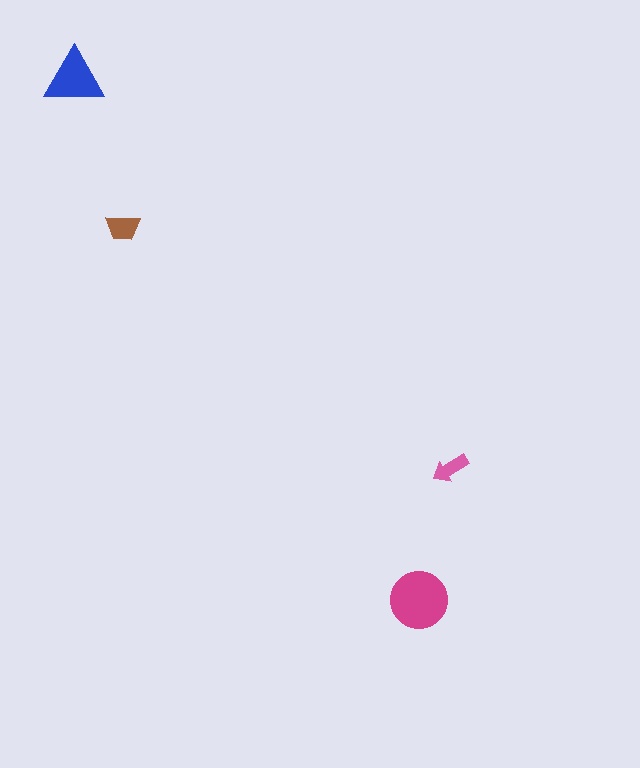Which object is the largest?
The magenta circle.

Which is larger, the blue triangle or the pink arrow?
The blue triangle.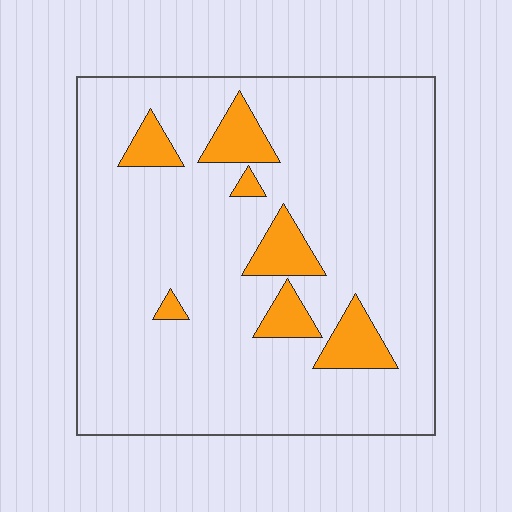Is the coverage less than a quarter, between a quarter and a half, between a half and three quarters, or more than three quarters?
Less than a quarter.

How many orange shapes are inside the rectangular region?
7.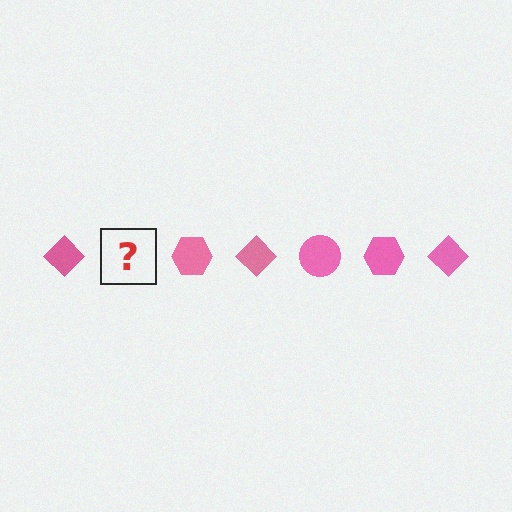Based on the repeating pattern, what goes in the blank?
The blank should be a pink circle.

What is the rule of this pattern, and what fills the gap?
The rule is that the pattern cycles through diamond, circle, hexagon shapes in pink. The gap should be filled with a pink circle.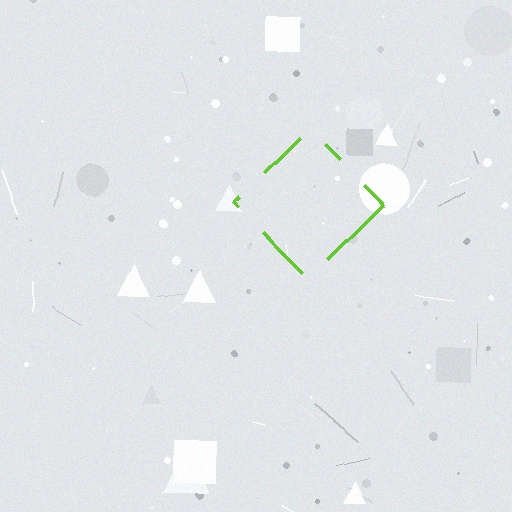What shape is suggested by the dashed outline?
The dashed outline suggests a diamond.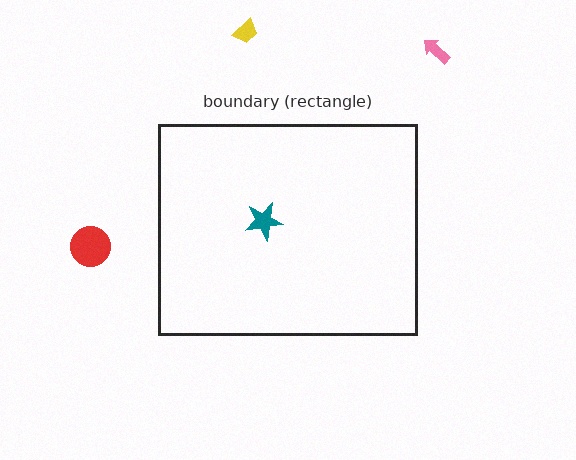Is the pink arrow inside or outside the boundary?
Outside.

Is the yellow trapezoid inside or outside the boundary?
Outside.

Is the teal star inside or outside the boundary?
Inside.